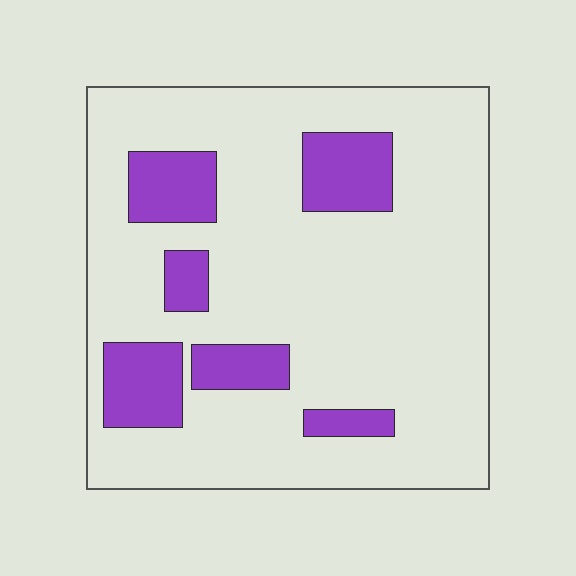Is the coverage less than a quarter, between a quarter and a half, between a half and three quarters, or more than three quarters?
Less than a quarter.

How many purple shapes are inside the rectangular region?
6.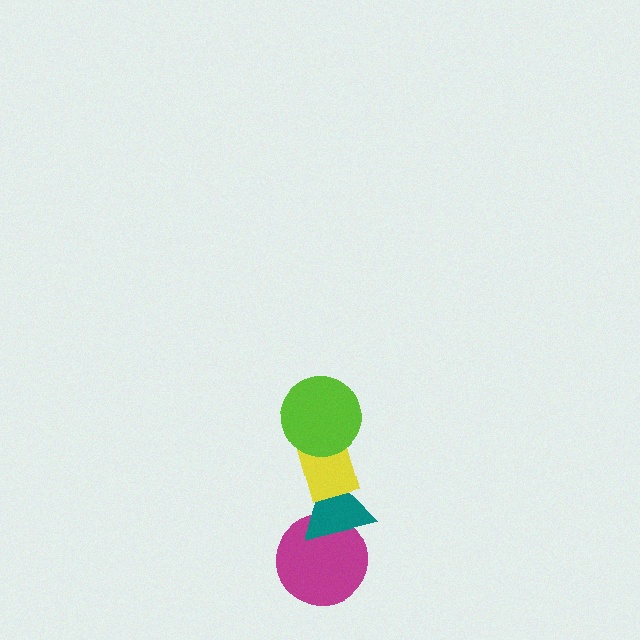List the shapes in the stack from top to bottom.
From top to bottom: the lime circle, the yellow rectangle, the teal triangle, the magenta circle.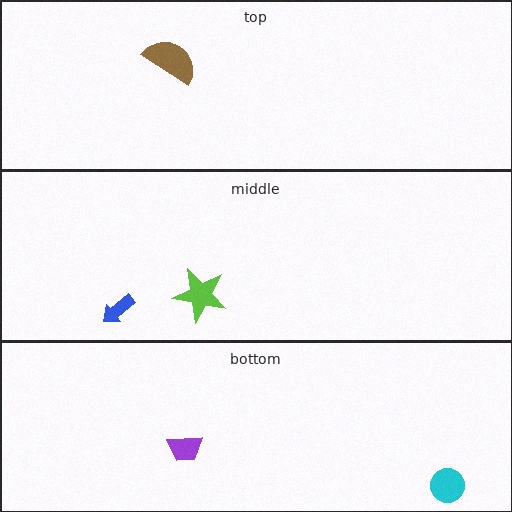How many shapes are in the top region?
1.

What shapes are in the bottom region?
The cyan circle, the purple trapezoid.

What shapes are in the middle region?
The lime star, the blue arrow.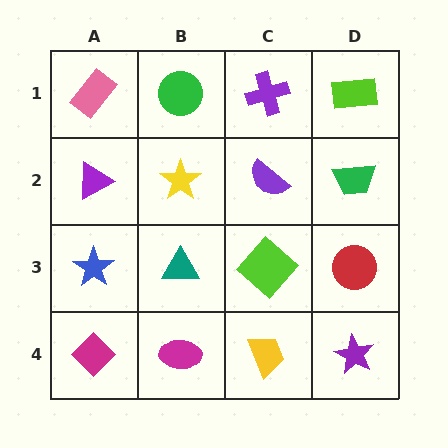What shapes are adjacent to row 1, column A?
A purple triangle (row 2, column A), a green circle (row 1, column B).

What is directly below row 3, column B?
A magenta ellipse.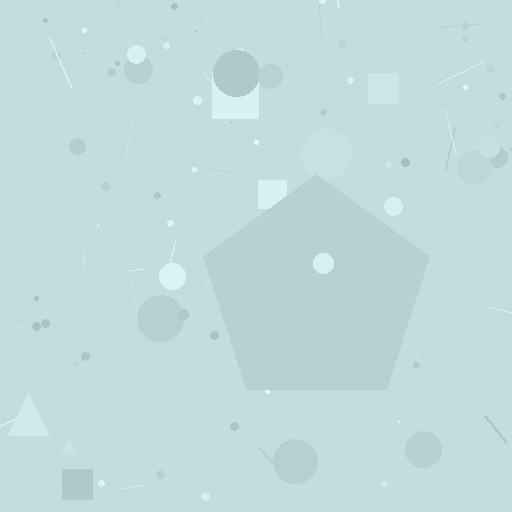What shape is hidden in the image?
A pentagon is hidden in the image.